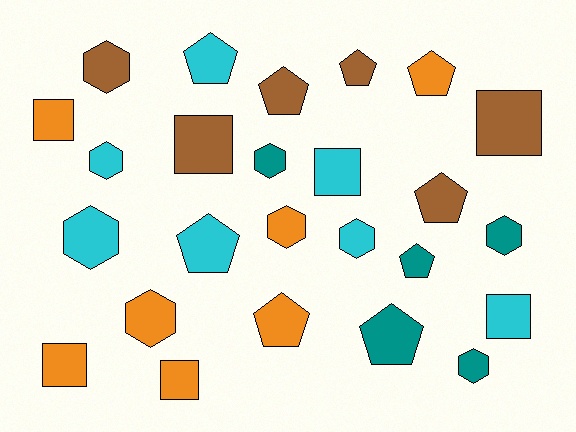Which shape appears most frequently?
Pentagon, with 9 objects.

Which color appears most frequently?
Orange, with 7 objects.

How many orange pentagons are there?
There are 2 orange pentagons.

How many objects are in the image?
There are 25 objects.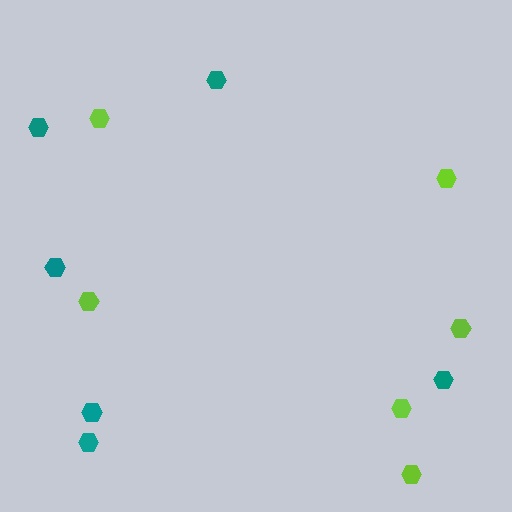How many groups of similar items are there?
There are 2 groups: one group of lime hexagons (6) and one group of teal hexagons (6).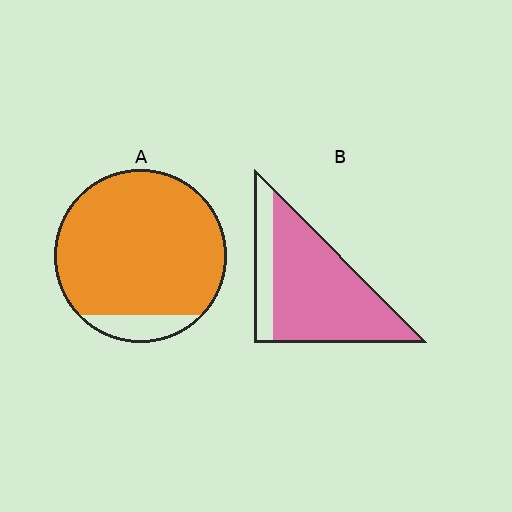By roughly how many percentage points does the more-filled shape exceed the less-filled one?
By roughly 10 percentage points (A over B).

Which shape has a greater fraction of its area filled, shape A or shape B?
Shape A.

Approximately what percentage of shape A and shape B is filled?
A is approximately 90% and B is approximately 80%.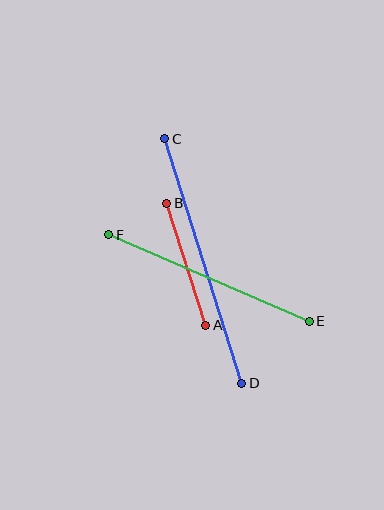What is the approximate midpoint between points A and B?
The midpoint is at approximately (186, 264) pixels.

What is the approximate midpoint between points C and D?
The midpoint is at approximately (203, 261) pixels.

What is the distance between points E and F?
The distance is approximately 218 pixels.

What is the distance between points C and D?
The distance is approximately 256 pixels.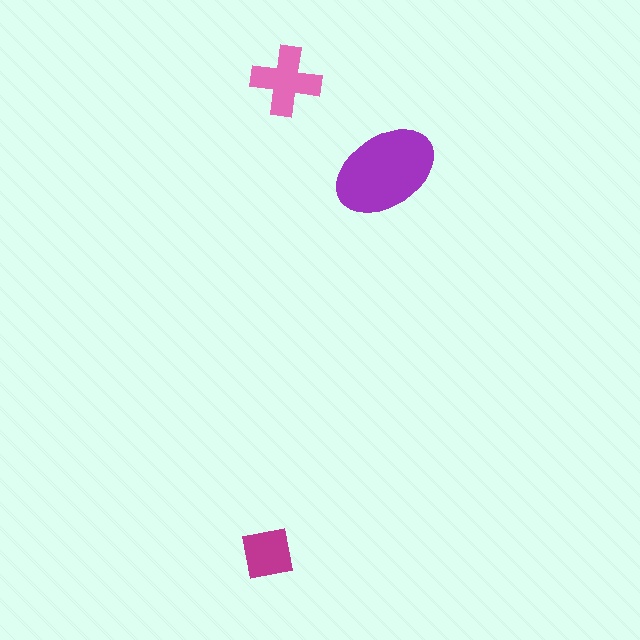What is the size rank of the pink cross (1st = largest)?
2nd.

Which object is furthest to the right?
The purple ellipse is rightmost.